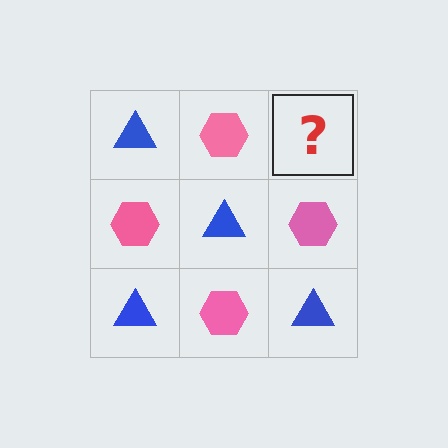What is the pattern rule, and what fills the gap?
The rule is that it alternates blue triangle and pink hexagon in a checkerboard pattern. The gap should be filled with a blue triangle.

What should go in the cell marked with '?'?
The missing cell should contain a blue triangle.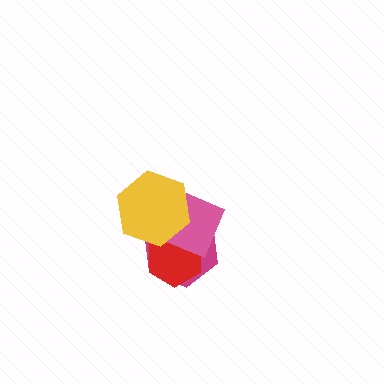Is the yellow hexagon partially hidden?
No, no other shape covers it.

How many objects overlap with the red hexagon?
3 objects overlap with the red hexagon.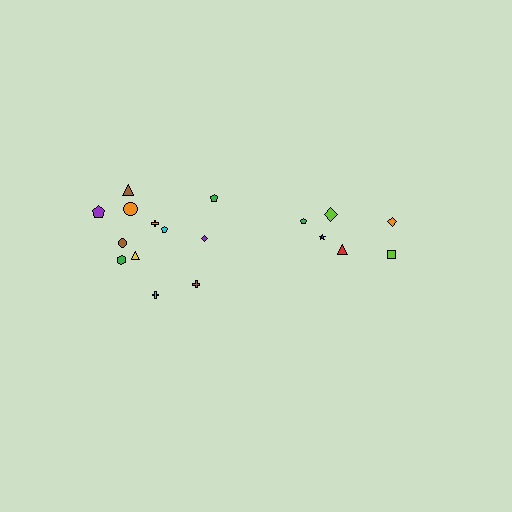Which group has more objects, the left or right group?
The left group.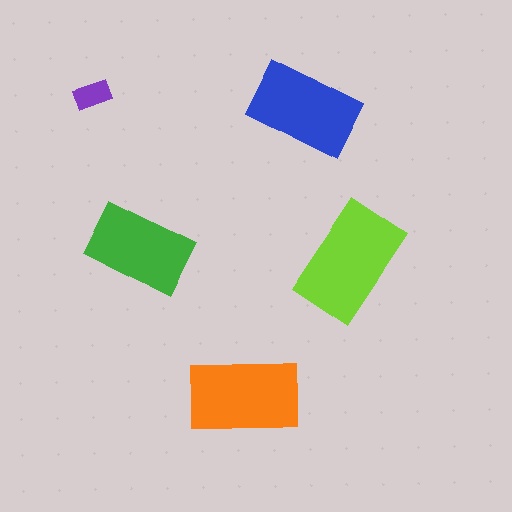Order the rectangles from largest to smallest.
the lime one, the orange one, the blue one, the green one, the purple one.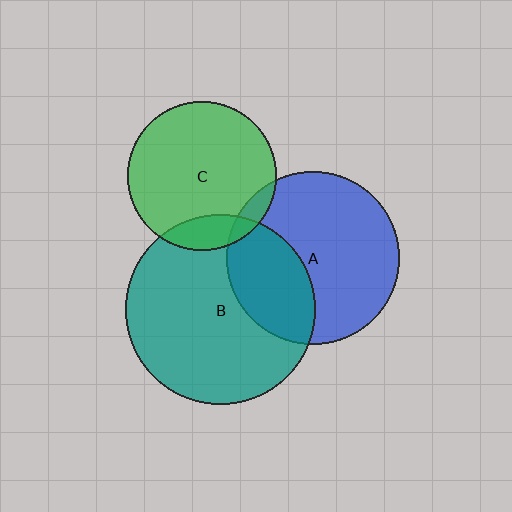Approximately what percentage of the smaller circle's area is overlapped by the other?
Approximately 15%.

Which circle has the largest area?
Circle B (teal).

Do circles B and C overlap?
Yes.